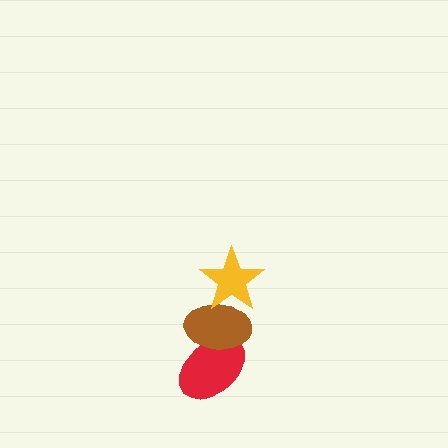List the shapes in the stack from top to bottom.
From top to bottom: the yellow star, the brown ellipse, the red ellipse.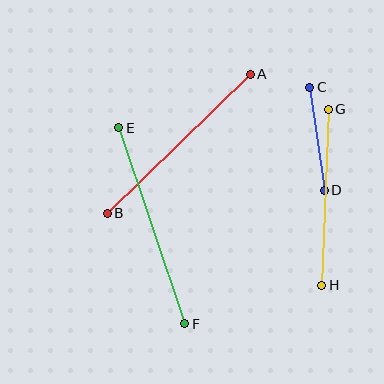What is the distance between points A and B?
The distance is approximately 199 pixels.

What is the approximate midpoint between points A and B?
The midpoint is at approximately (179, 144) pixels.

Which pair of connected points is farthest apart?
Points E and F are farthest apart.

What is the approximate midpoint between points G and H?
The midpoint is at approximately (325, 197) pixels.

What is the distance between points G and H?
The distance is approximately 176 pixels.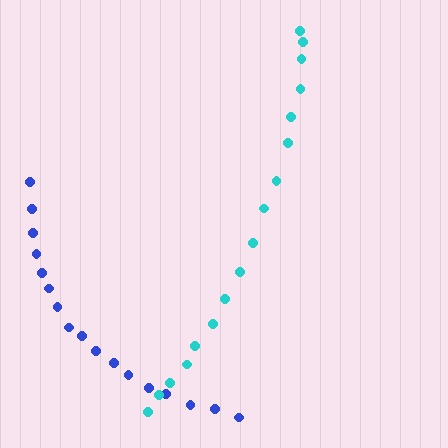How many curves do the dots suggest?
There are 2 distinct paths.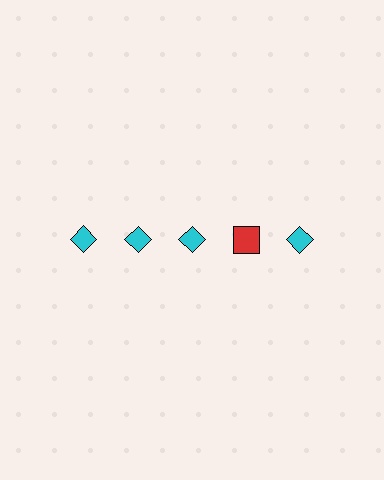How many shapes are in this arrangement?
There are 5 shapes arranged in a grid pattern.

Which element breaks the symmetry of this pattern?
The red square in the top row, second from right column breaks the symmetry. All other shapes are cyan diamonds.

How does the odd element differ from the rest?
It differs in both color (red instead of cyan) and shape (square instead of diamond).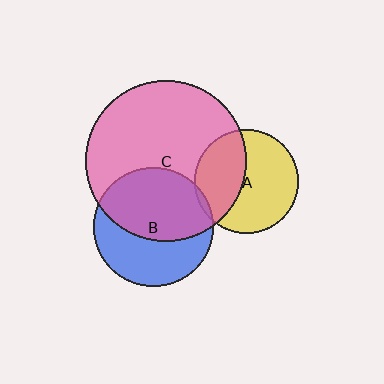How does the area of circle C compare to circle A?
Approximately 2.4 times.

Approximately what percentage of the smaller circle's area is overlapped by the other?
Approximately 5%.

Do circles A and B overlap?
Yes.